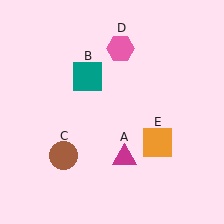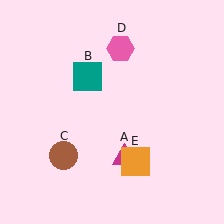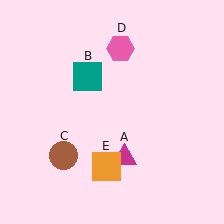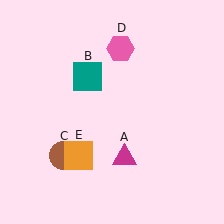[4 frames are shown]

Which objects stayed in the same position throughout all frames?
Magenta triangle (object A) and teal square (object B) and brown circle (object C) and pink hexagon (object D) remained stationary.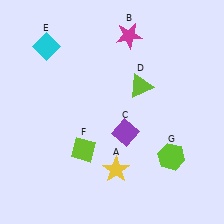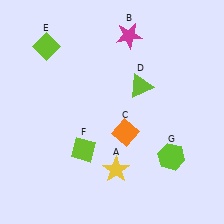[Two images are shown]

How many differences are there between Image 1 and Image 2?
There are 2 differences between the two images.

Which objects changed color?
C changed from purple to orange. E changed from cyan to lime.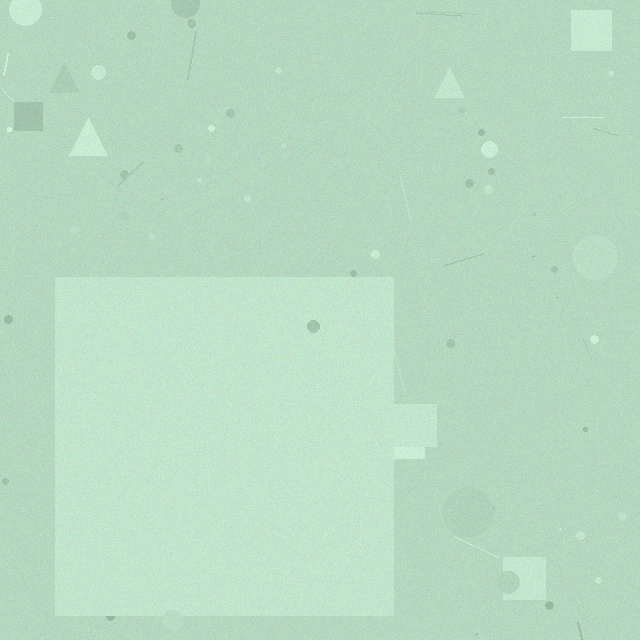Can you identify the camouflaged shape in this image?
The camouflaged shape is a square.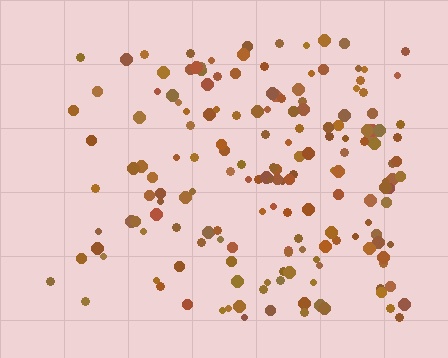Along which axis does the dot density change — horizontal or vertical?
Horizontal.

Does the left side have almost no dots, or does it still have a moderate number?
Still a moderate number, just noticeably fewer than the right.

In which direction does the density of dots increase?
From left to right, with the right side densest.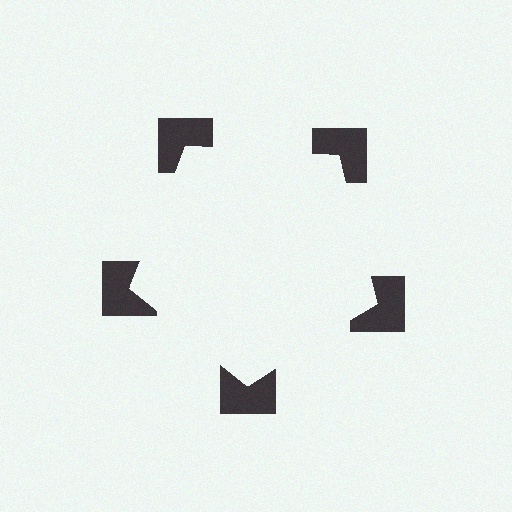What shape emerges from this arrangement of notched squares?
An illusory pentagon — its edges are inferred from the aligned wedge cuts in the notched squares, not physically drawn.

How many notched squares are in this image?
There are 5 — one at each vertex of the illusory pentagon.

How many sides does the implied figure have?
5 sides.